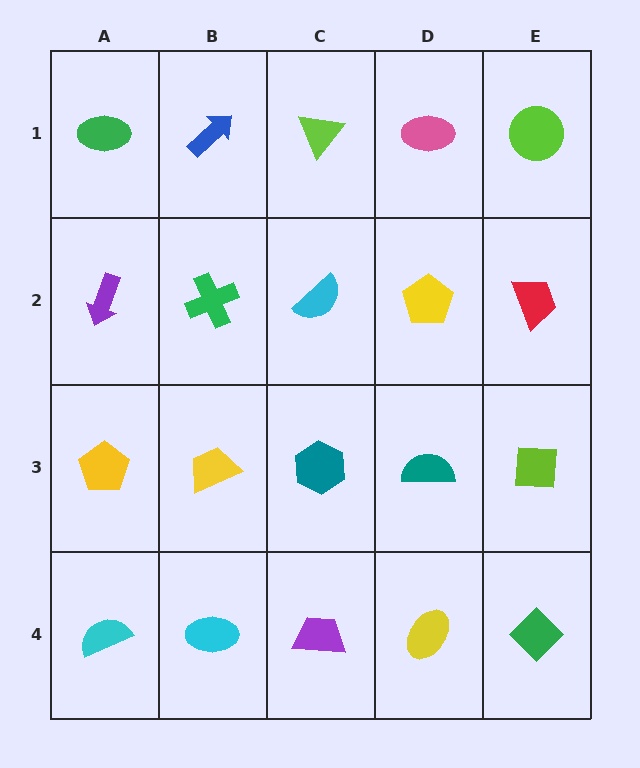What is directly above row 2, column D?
A pink ellipse.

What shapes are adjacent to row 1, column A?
A purple arrow (row 2, column A), a blue arrow (row 1, column B).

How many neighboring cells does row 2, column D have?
4.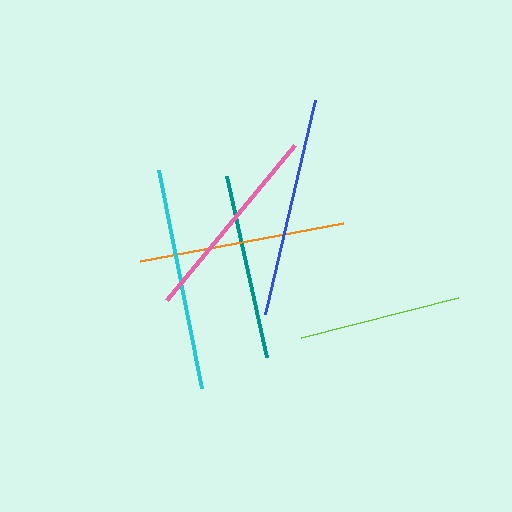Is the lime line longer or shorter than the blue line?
The blue line is longer than the lime line.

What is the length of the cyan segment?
The cyan segment is approximately 221 pixels long.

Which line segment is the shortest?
The lime line is the shortest at approximately 163 pixels.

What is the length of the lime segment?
The lime segment is approximately 163 pixels long.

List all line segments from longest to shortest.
From longest to shortest: cyan, blue, orange, pink, teal, lime.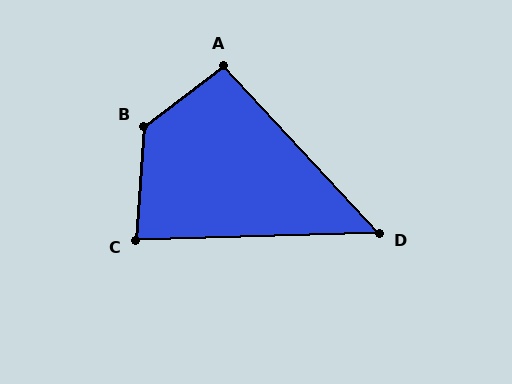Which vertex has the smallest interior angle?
D, at approximately 49 degrees.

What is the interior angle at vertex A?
Approximately 96 degrees (obtuse).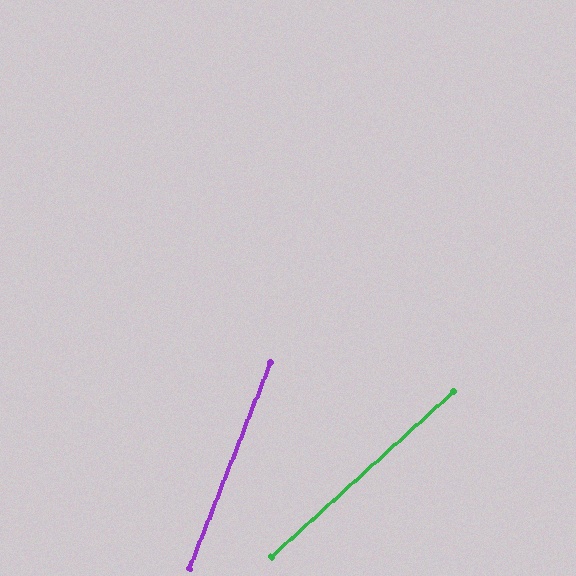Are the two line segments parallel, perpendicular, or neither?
Neither parallel nor perpendicular — they differ by about 27°.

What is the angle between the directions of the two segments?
Approximately 27 degrees.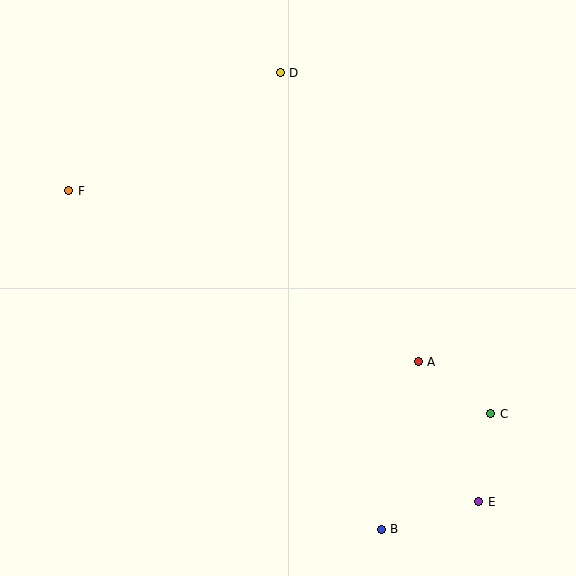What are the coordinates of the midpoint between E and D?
The midpoint between E and D is at (379, 287).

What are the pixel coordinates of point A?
Point A is at (418, 362).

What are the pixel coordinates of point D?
Point D is at (280, 73).